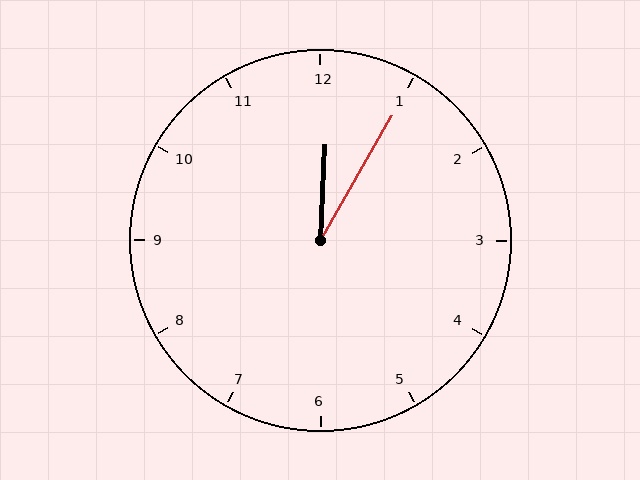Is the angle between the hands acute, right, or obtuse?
It is acute.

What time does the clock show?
12:05.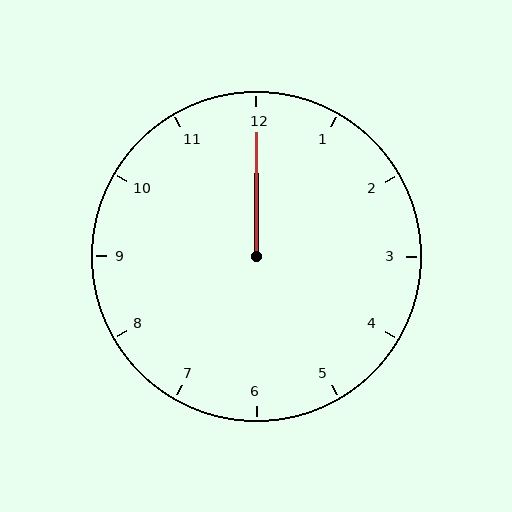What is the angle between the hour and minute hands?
Approximately 0 degrees.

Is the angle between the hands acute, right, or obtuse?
It is acute.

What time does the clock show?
12:00.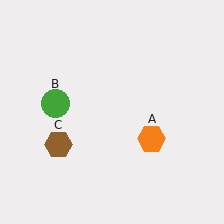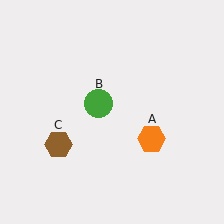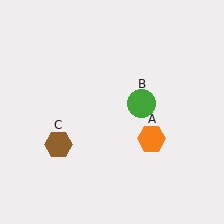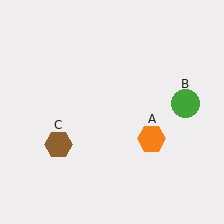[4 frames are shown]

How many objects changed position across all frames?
1 object changed position: green circle (object B).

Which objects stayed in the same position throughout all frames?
Orange hexagon (object A) and brown hexagon (object C) remained stationary.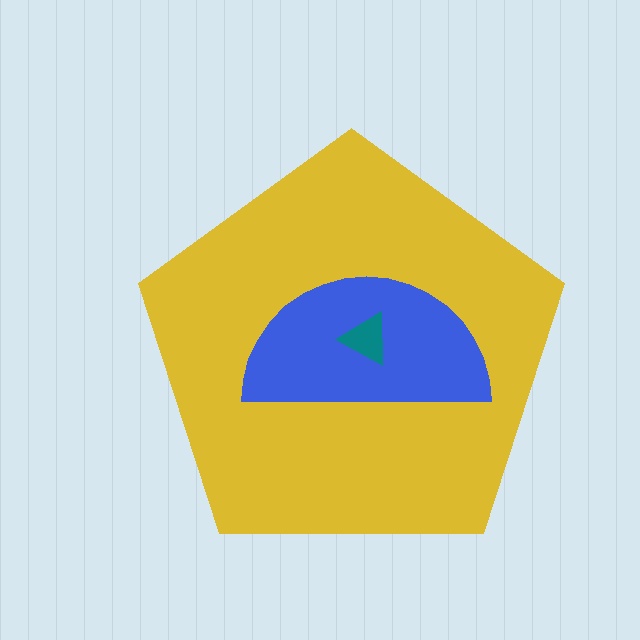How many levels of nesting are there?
3.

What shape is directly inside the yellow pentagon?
The blue semicircle.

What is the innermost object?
The teal triangle.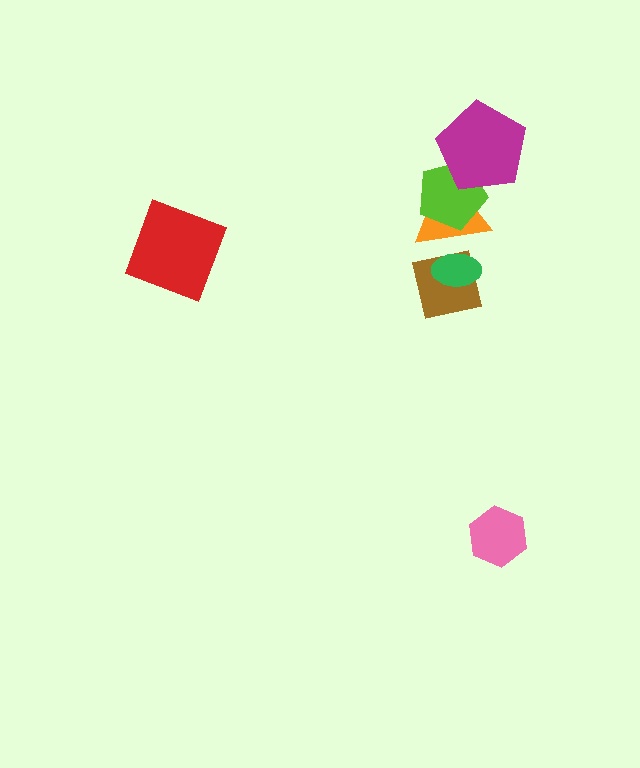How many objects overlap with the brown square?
2 objects overlap with the brown square.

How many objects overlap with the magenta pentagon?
2 objects overlap with the magenta pentagon.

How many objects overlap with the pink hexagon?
0 objects overlap with the pink hexagon.